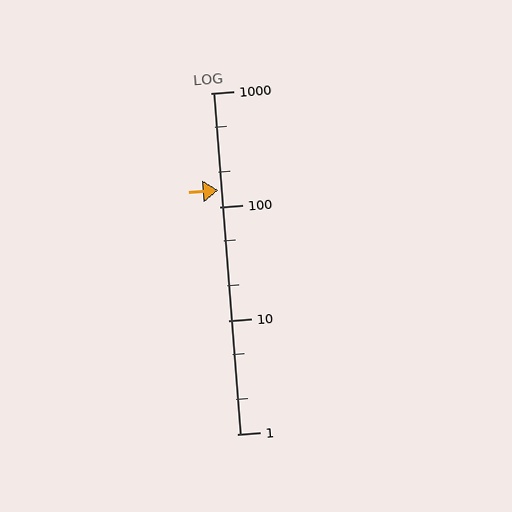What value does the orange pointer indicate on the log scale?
The pointer indicates approximately 140.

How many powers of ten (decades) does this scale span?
The scale spans 3 decades, from 1 to 1000.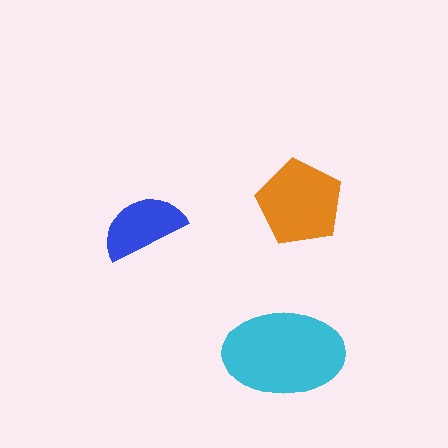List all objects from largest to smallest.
The cyan ellipse, the orange pentagon, the blue semicircle.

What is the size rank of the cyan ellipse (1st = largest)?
1st.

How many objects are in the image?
There are 3 objects in the image.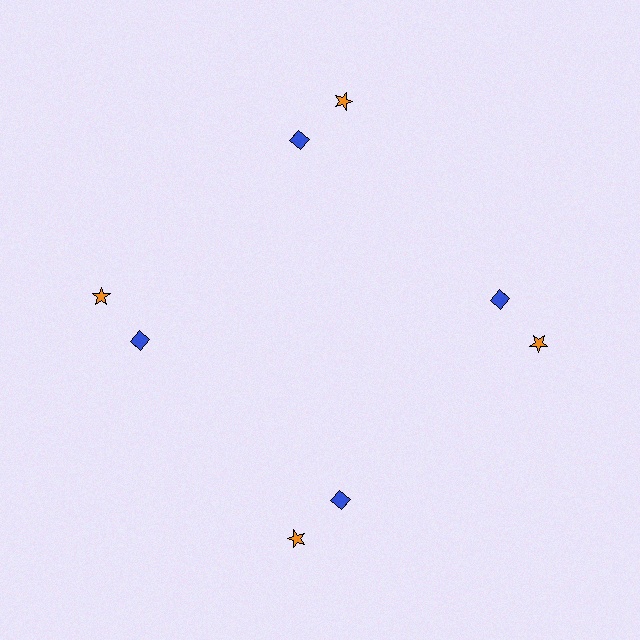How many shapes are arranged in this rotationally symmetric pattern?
There are 12 shapes, arranged in 4 groups of 3.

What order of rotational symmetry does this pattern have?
This pattern has 4-fold rotational symmetry.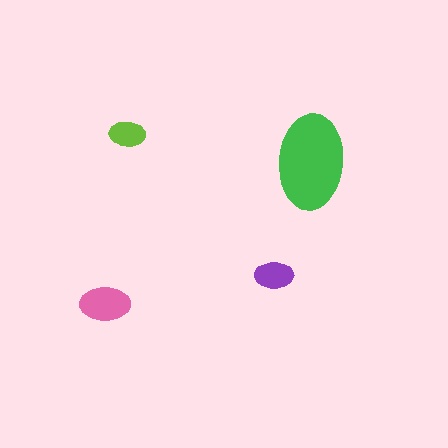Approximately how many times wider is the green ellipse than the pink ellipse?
About 2 times wider.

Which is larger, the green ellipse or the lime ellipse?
The green one.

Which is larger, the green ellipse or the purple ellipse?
The green one.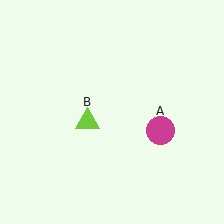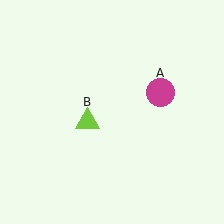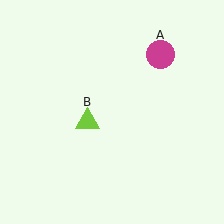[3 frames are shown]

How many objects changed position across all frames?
1 object changed position: magenta circle (object A).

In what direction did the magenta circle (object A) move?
The magenta circle (object A) moved up.